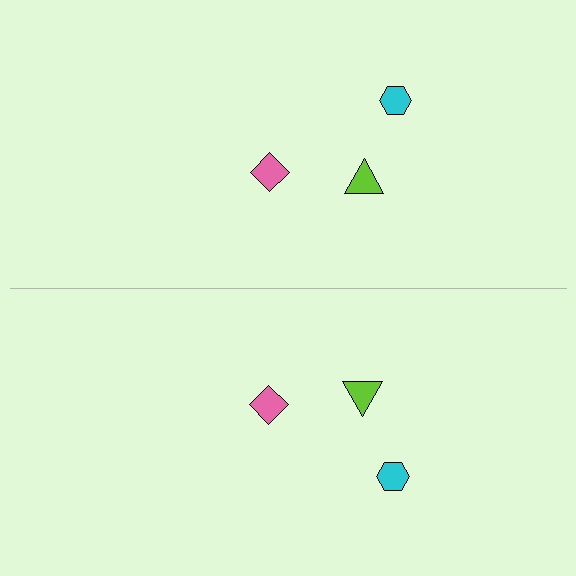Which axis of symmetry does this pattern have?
The pattern has a horizontal axis of symmetry running through the center of the image.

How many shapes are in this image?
There are 6 shapes in this image.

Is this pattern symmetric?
Yes, this pattern has bilateral (reflection) symmetry.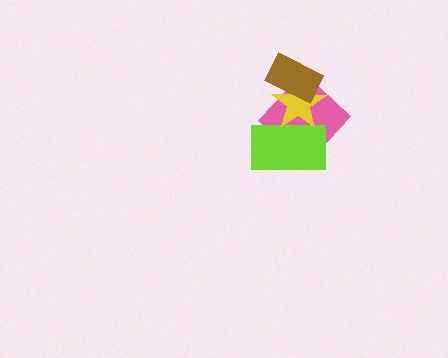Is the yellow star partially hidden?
Yes, it is partially covered by another shape.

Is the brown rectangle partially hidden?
No, no other shape covers it.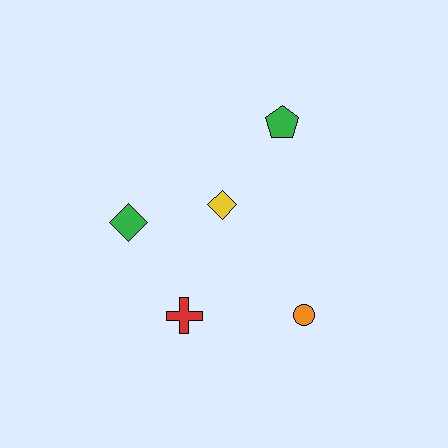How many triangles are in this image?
There are no triangles.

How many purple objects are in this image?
There are no purple objects.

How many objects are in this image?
There are 5 objects.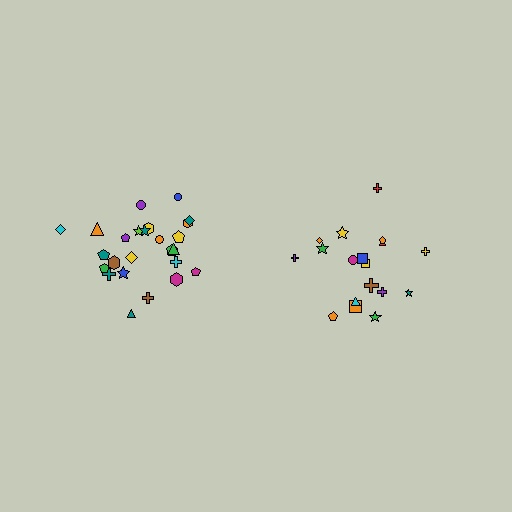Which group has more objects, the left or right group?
The left group.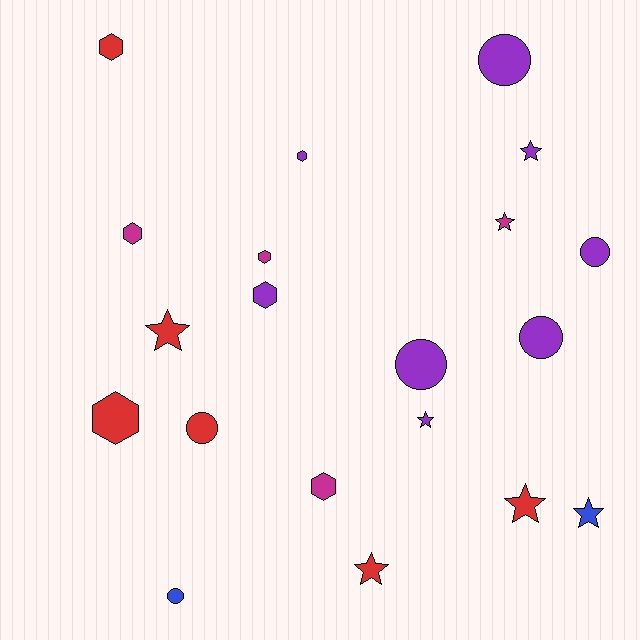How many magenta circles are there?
There are no magenta circles.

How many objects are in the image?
There are 20 objects.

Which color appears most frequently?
Purple, with 8 objects.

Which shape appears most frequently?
Hexagon, with 7 objects.